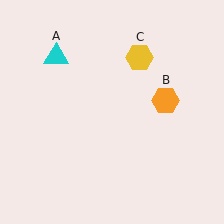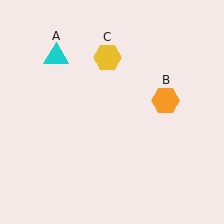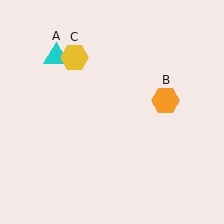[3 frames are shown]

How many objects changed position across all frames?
1 object changed position: yellow hexagon (object C).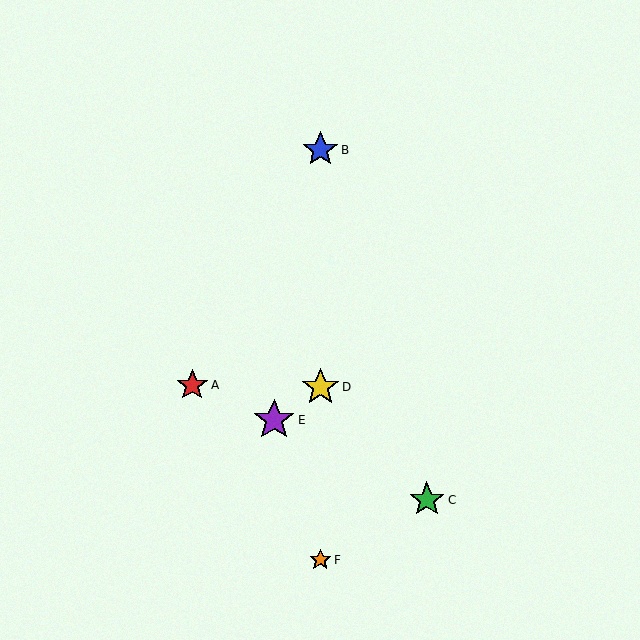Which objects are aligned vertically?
Objects B, D, F are aligned vertically.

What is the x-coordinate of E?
Object E is at x≈274.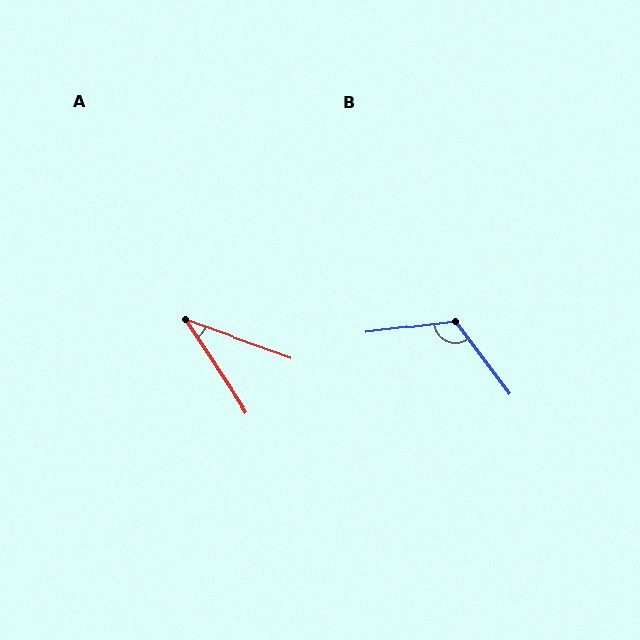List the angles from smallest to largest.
A (37°), B (119°).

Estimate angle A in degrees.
Approximately 37 degrees.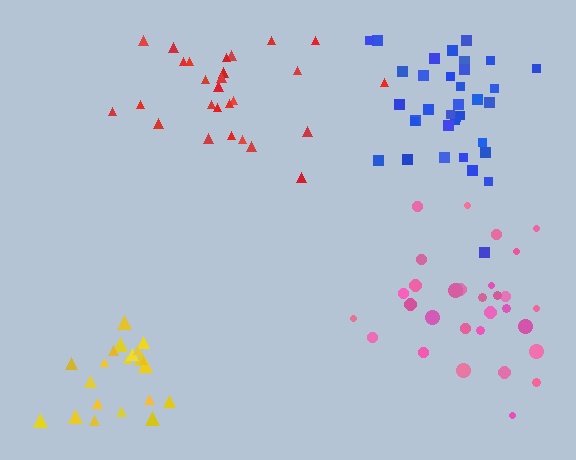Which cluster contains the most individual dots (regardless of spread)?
Blue (35).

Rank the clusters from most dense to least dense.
blue, yellow, pink, red.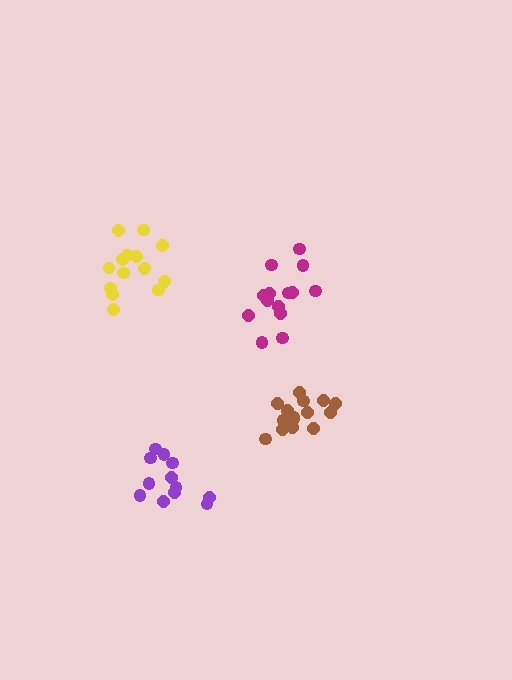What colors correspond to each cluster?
The clusters are colored: brown, yellow, magenta, purple.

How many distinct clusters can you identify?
There are 4 distinct clusters.